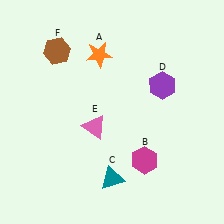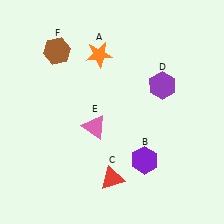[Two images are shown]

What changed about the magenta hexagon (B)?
In Image 1, B is magenta. In Image 2, it changed to purple.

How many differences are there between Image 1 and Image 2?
There are 2 differences between the two images.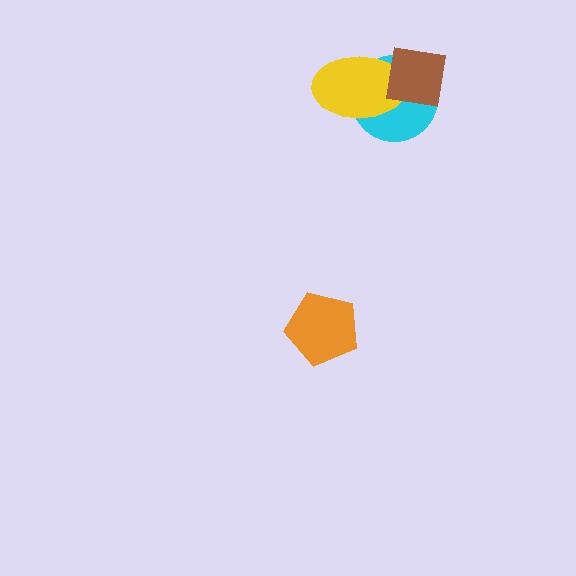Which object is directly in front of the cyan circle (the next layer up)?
The yellow ellipse is directly in front of the cyan circle.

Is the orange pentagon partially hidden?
No, no other shape covers it.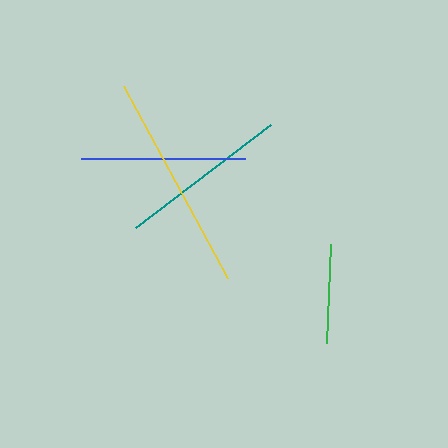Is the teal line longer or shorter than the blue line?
The teal line is longer than the blue line.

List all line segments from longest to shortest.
From longest to shortest: yellow, teal, blue, green.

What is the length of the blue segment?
The blue segment is approximately 165 pixels long.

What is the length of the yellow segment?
The yellow segment is approximately 218 pixels long.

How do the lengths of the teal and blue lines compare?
The teal and blue lines are approximately the same length.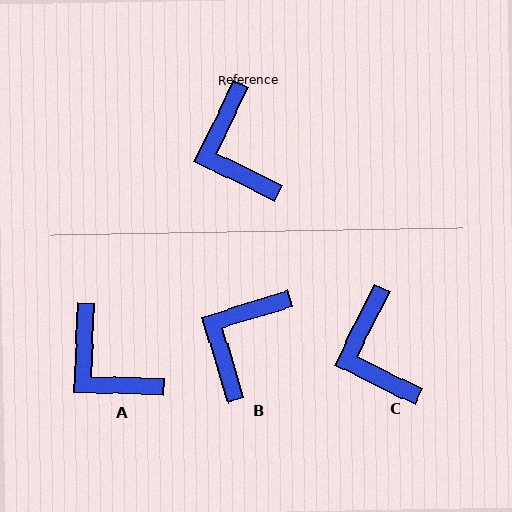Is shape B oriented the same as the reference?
No, it is off by about 47 degrees.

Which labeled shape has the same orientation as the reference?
C.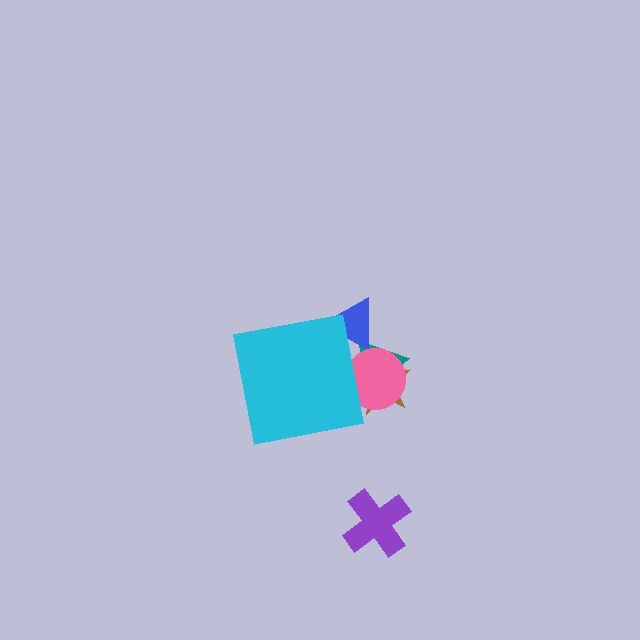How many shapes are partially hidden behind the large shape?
4 shapes are partially hidden.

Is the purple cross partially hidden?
No, the purple cross is fully visible.